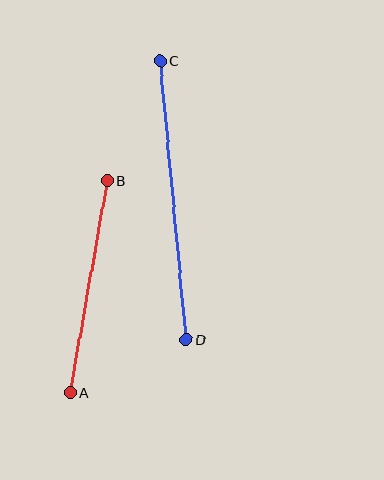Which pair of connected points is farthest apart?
Points C and D are farthest apart.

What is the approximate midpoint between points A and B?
The midpoint is at approximately (88, 287) pixels.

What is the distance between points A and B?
The distance is approximately 216 pixels.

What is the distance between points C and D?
The distance is approximately 280 pixels.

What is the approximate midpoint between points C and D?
The midpoint is at approximately (173, 200) pixels.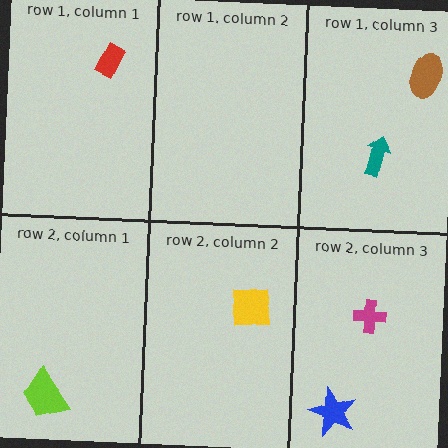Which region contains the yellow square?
The row 2, column 2 region.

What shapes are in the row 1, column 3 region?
The brown ellipse, the teal arrow.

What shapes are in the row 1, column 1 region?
The red rectangle.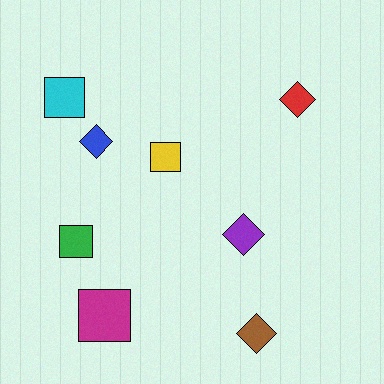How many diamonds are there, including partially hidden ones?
There are 4 diamonds.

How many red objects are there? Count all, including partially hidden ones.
There is 1 red object.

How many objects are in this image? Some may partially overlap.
There are 8 objects.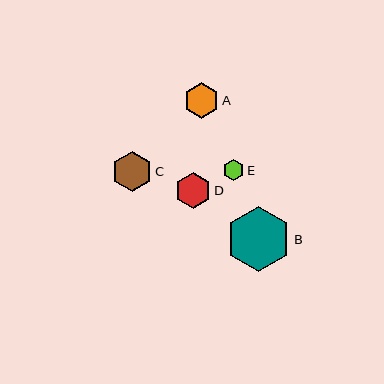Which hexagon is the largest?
Hexagon B is the largest with a size of approximately 65 pixels.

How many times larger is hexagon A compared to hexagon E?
Hexagon A is approximately 1.7 times the size of hexagon E.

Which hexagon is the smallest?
Hexagon E is the smallest with a size of approximately 21 pixels.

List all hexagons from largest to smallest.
From largest to smallest: B, C, D, A, E.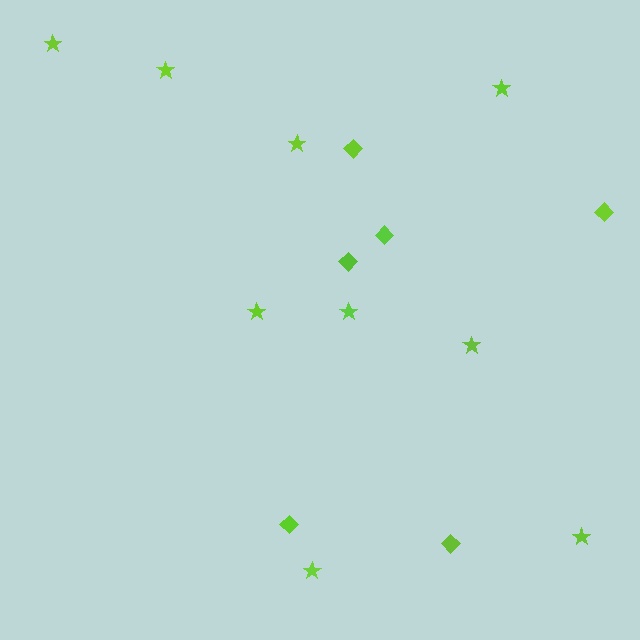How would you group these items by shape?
There are 2 groups: one group of diamonds (6) and one group of stars (9).